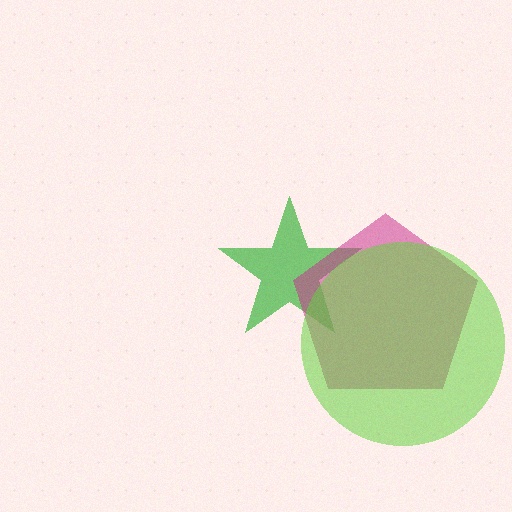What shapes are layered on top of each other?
The layered shapes are: a green star, a magenta pentagon, a lime circle.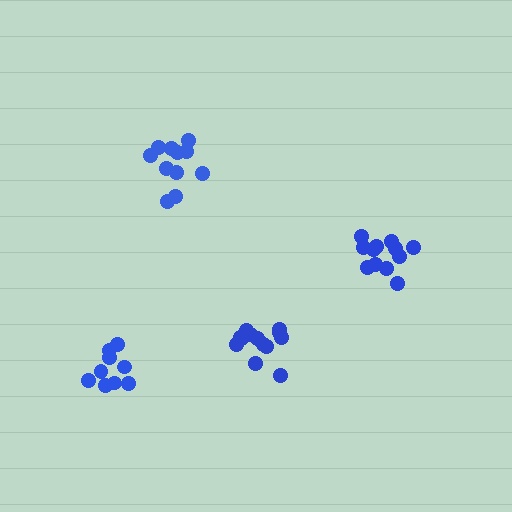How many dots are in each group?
Group 1: 12 dots, Group 2: 11 dots, Group 3: 14 dots, Group 4: 9 dots (46 total).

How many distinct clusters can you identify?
There are 4 distinct clusters.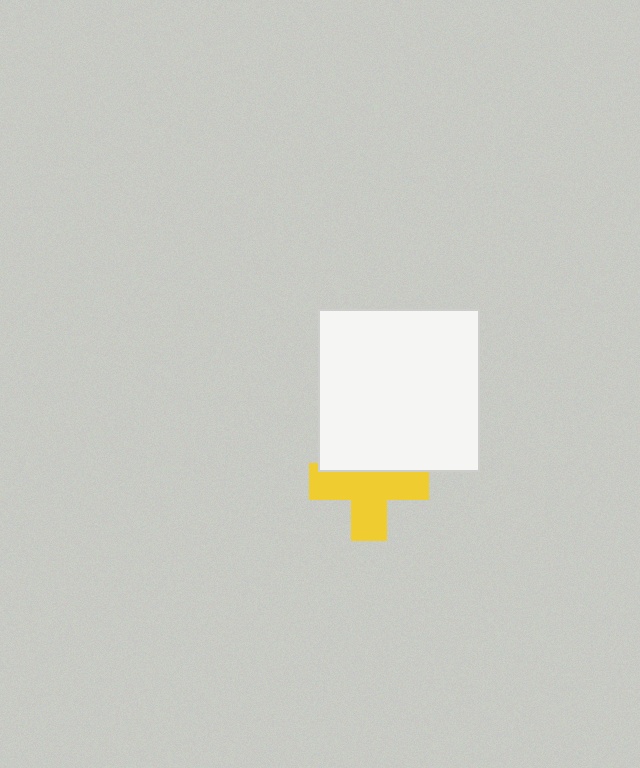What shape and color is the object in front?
The object in front is a white square.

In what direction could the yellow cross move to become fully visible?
The yellow cross could move down. That would shift it out from behind the white square entirely.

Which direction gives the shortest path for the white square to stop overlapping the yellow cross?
Moving up gives the shortest separation.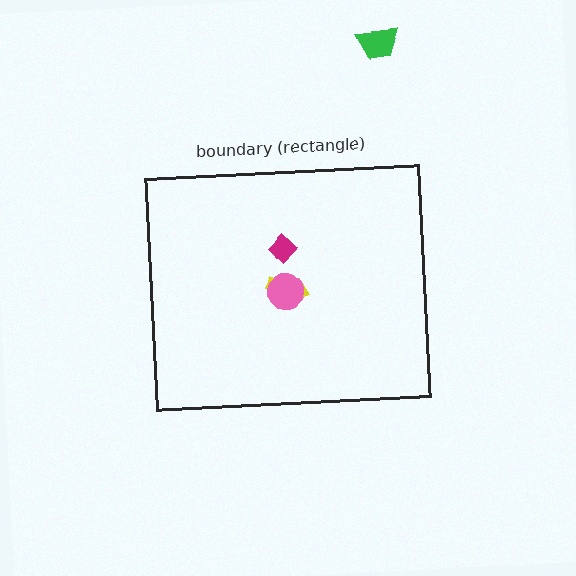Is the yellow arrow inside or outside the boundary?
Inside.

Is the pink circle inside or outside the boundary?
Inside.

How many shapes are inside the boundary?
3 inside, 1 outside.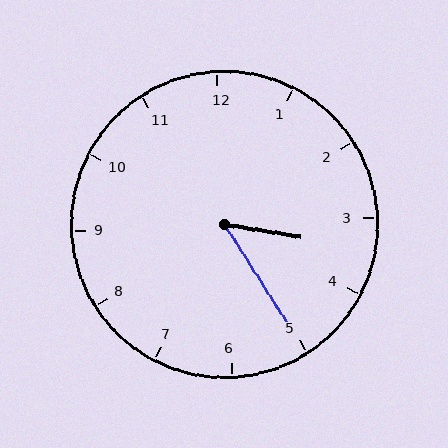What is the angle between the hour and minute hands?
Approximately 48 degrees.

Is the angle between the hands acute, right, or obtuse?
It is acute.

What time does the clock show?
3:25.